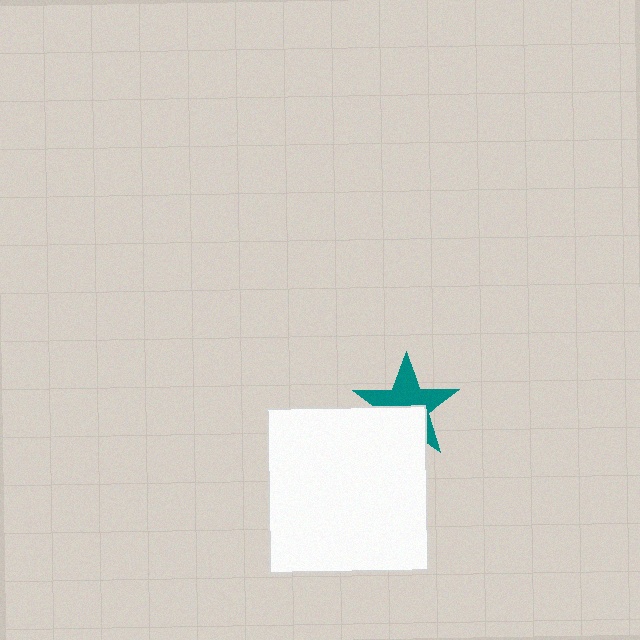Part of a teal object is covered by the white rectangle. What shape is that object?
It is a star.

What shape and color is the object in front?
The object in front is a white rectangle.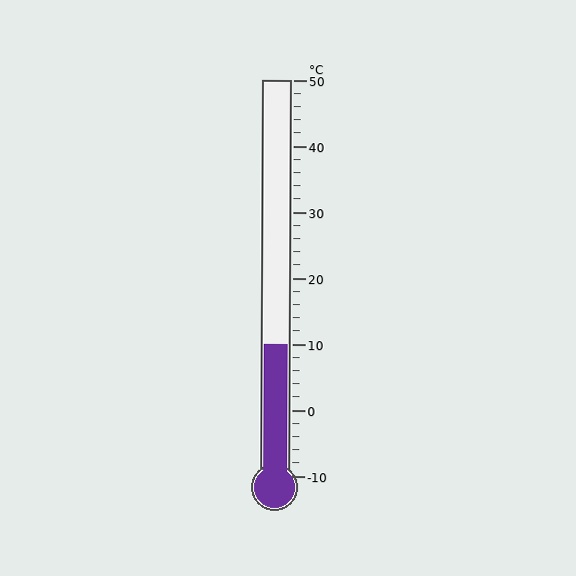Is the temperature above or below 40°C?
The temperature is below 40°C.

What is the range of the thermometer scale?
The thermometer scale ranges from -10°C to 50°C.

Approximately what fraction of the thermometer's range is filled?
The thermometer is filled to approximately 35% of its range.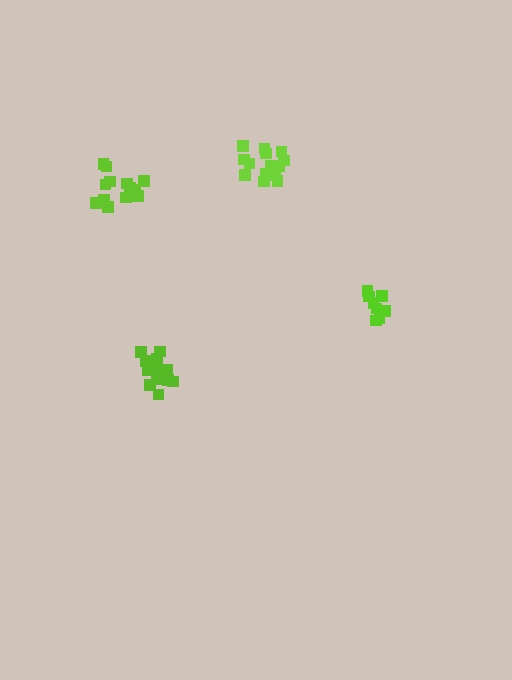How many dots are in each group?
Group 1: 14 dots, Group 2: 14 dots, Group 3: 13 dots, Group 4: 9 dots (50 total).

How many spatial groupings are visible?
There are 4 spatial groupings.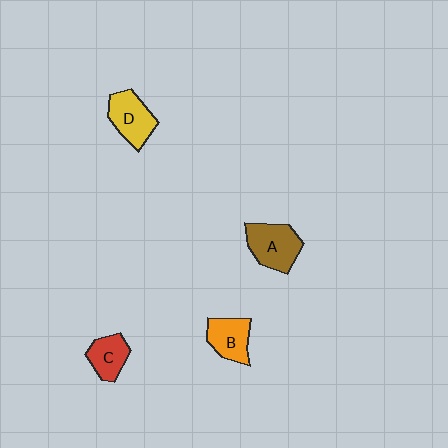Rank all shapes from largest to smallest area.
From largest to smallest: A (brown), D (yellow), B (orange), C (red).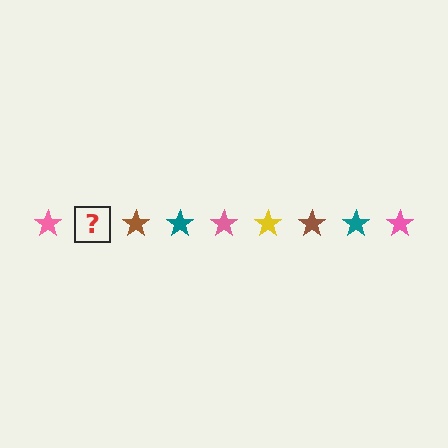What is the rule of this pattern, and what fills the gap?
The rule is that the pattern cycles through pink, yellow, brown, teal stars. The gap should be filled with a yellow star.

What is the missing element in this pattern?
The missing element is a yellow star.